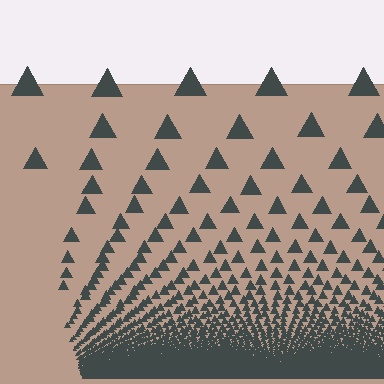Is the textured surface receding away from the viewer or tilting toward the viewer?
The surface appears to tilt toward the viewer. Texture elements get larger and sparser toward the top.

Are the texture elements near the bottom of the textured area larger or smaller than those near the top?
Smaller. The gradient is inverted — elements near the bottom are smaller and denser.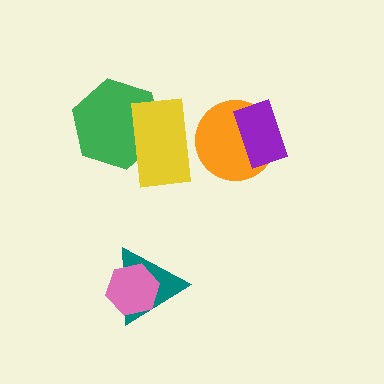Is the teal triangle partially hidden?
Yes, it is partially covered by another shape.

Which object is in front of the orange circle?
The purple rectangle is in front of the orange circle.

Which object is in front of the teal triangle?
The pink hexagon is in front of the teal triangle.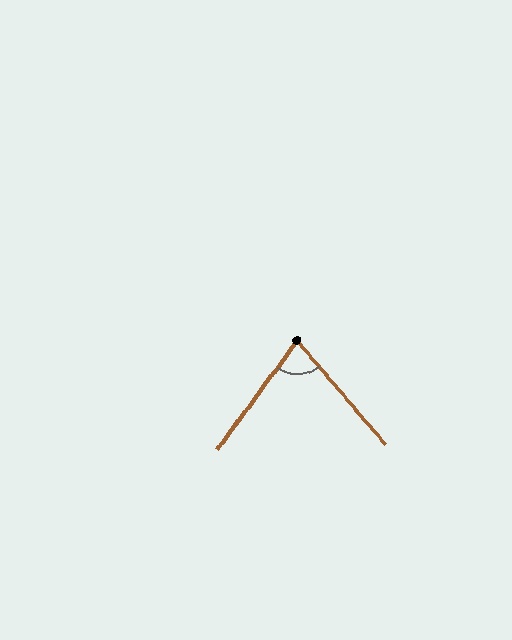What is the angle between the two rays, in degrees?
Approximately 77 degrees.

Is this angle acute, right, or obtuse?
It is acute.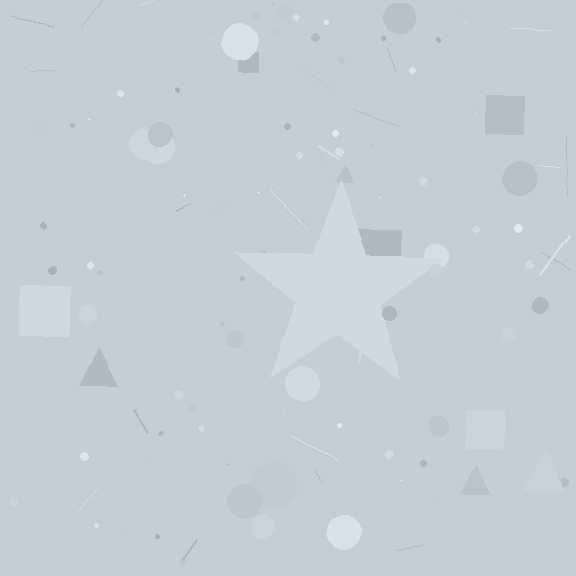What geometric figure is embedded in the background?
A star is embedded in the background.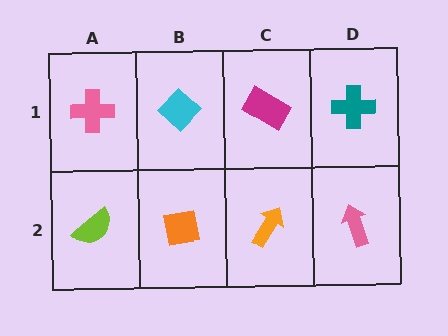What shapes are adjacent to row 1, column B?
An orange square (row 2, column B), a pink cross (row 1, column A), a magenta rectangle (row 1, column C).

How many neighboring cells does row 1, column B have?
3.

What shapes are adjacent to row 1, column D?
A pink arrow (row 2, column D), a magenta rectangle (row 1, column C).